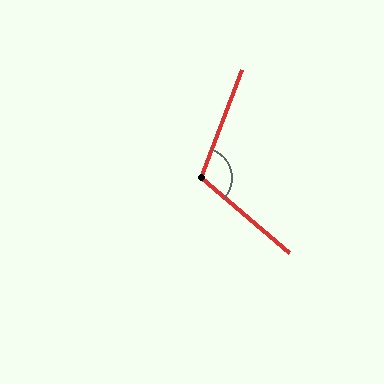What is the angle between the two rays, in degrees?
Approximately 109 degrees.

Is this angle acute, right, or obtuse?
It is obtuse.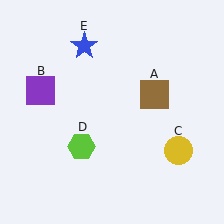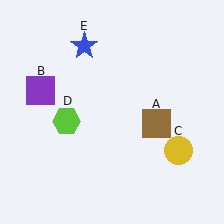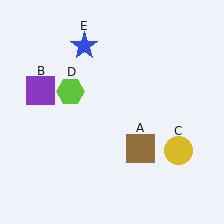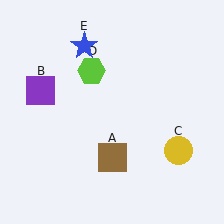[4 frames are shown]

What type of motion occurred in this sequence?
The brown square (object A), lime hexagon (object D) rotated clockwise around the center of the scene.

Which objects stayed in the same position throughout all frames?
Purple square (object B) and yellow circle (object C) and blue star (object E) remained stationary.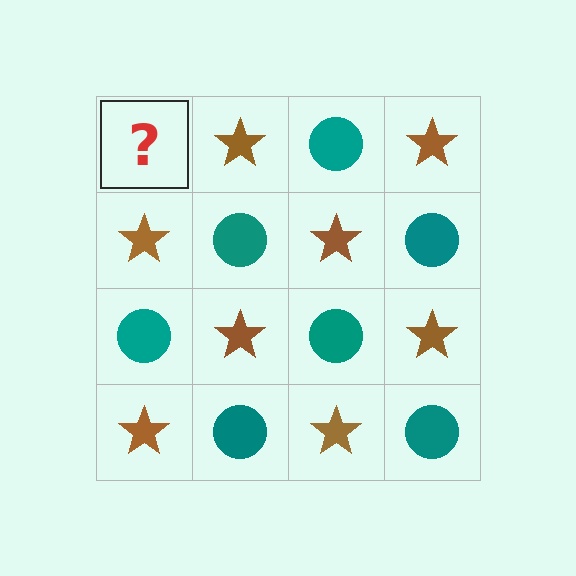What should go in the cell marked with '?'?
The missing cell should contain a teal circle.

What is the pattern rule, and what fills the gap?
The rule is that it alternates teal circle and brown star in a checkerboard pattern. The gap should be filled with a teal circle.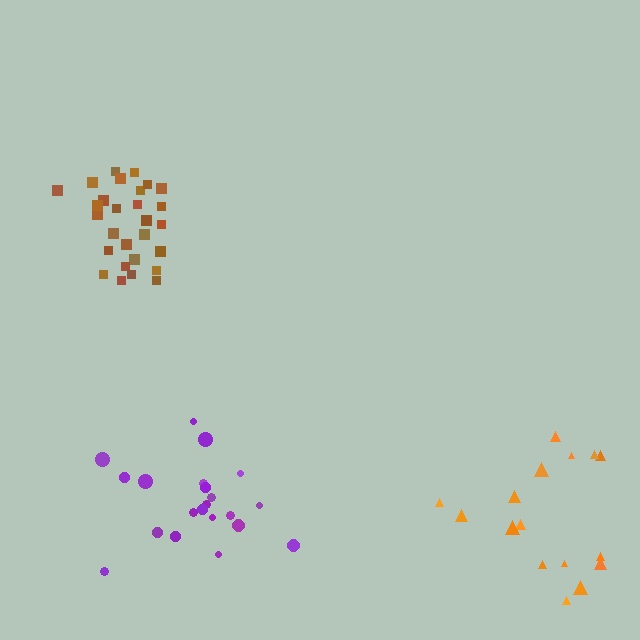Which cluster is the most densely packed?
Brown.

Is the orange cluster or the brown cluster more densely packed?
Brown.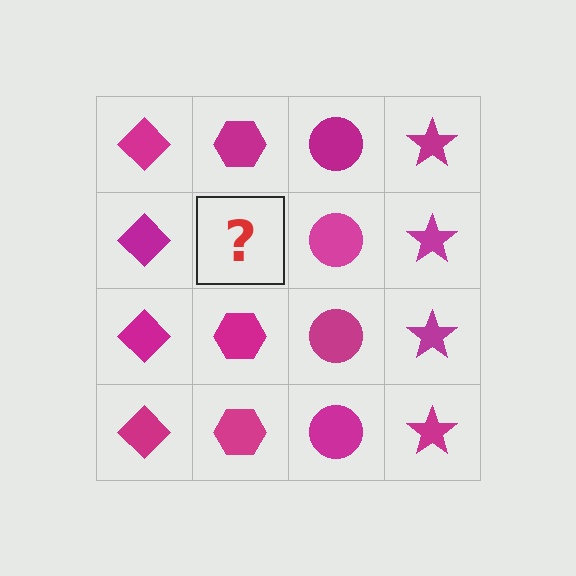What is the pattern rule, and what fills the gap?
The rule is that each column has a consistent shape. The gap should be filled with a magenta hexagon.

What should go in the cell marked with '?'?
The missing cell should contain a magenta hexagon.